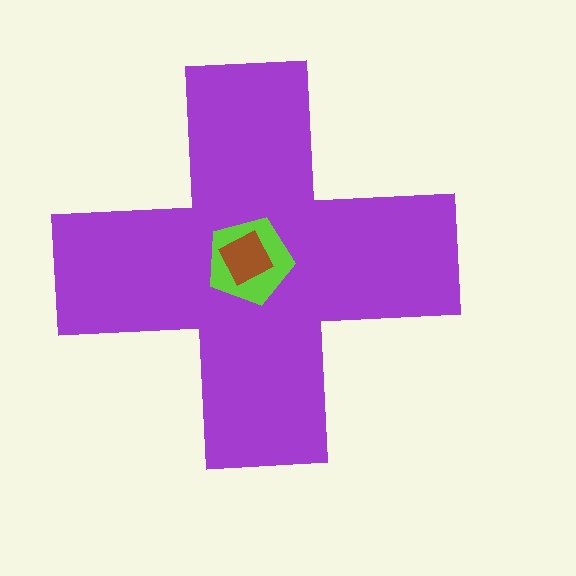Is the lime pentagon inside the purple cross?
Yes.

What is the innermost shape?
The brown square.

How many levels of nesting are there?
3.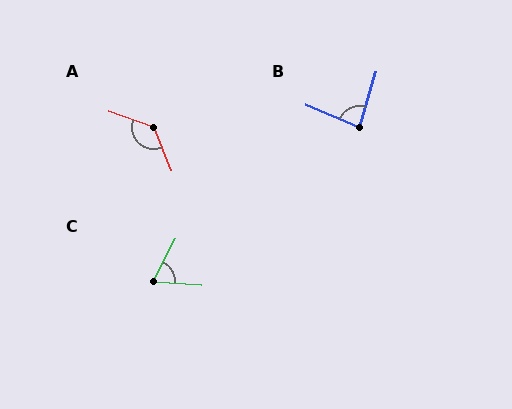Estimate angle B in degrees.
Approximately 83 degrees.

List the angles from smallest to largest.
C (65°), B (83°), A (132°).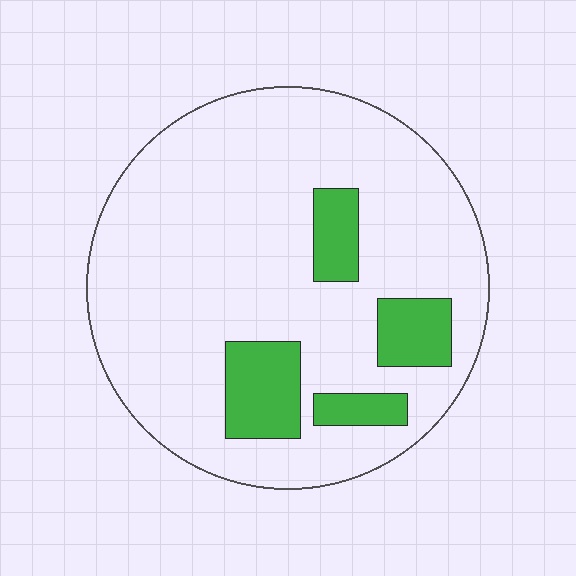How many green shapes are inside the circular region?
4.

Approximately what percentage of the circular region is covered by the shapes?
Approximately 15%.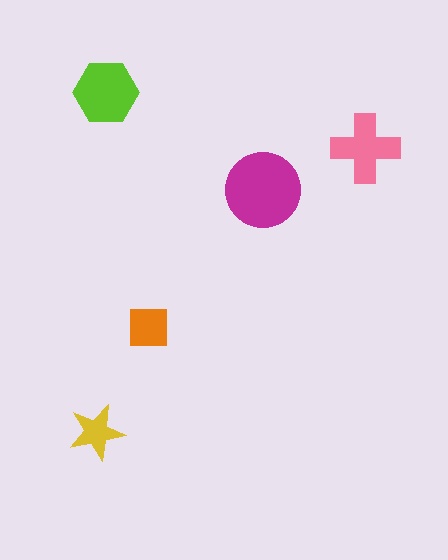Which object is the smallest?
The yellow star.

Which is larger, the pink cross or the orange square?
The pink cross.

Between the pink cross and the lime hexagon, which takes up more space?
The lime hexagon.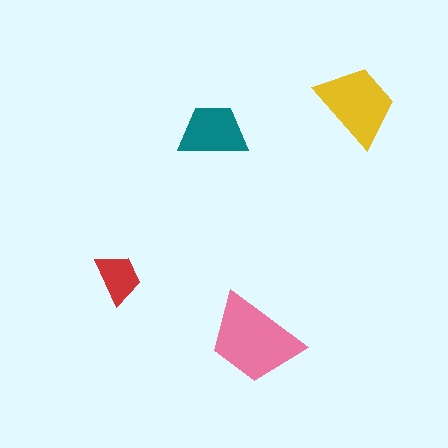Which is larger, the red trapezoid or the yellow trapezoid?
The yellow one.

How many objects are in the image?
There are 4 objects in the image.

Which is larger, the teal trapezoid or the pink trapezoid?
The pink one.